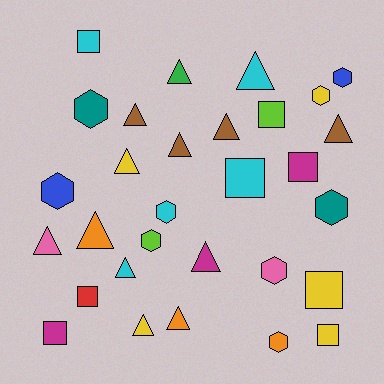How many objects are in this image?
There are 30 objects.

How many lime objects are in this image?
There are 2 lime objects.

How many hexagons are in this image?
There are 9 hexagons.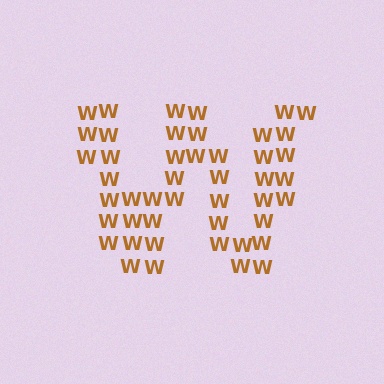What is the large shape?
The large shape is the letter W.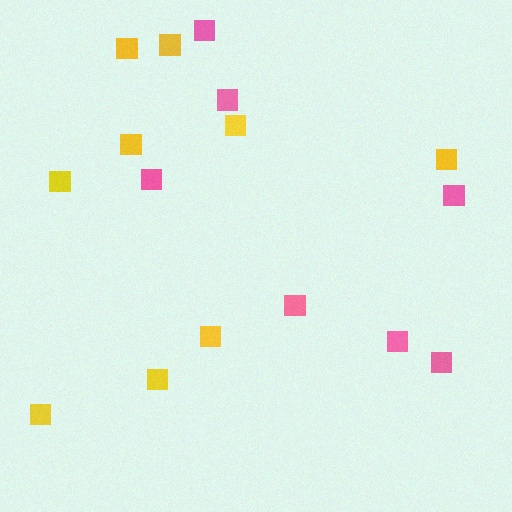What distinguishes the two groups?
There are 2 groups: one group of yellow squares (9) and one group of pink squares (7).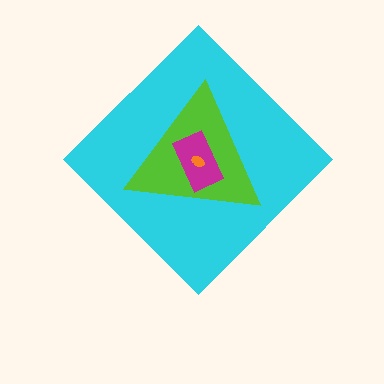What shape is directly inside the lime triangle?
The magenta rectangle.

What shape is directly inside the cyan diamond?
The lime triangle.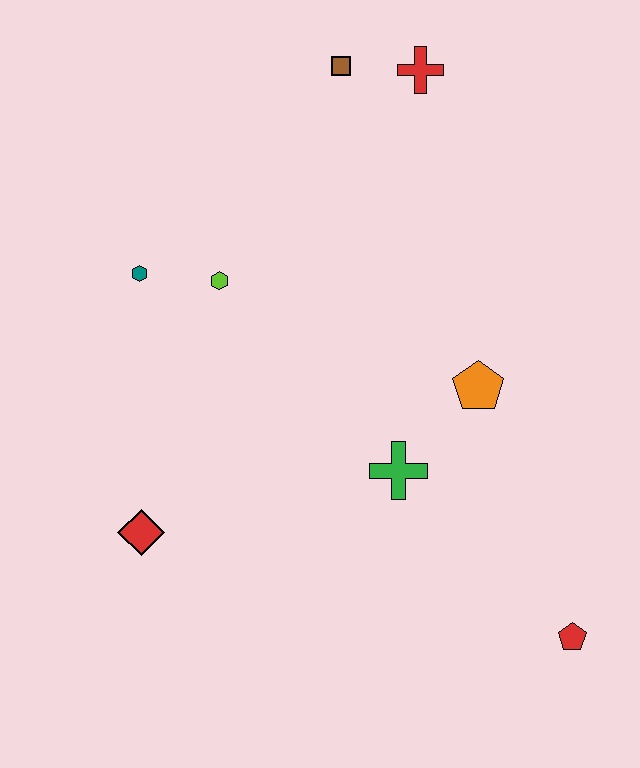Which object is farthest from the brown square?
The red pentagon is farthest from the brown square.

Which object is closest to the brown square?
The red cross is closest to the brown square.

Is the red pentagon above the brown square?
No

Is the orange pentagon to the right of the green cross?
Yes